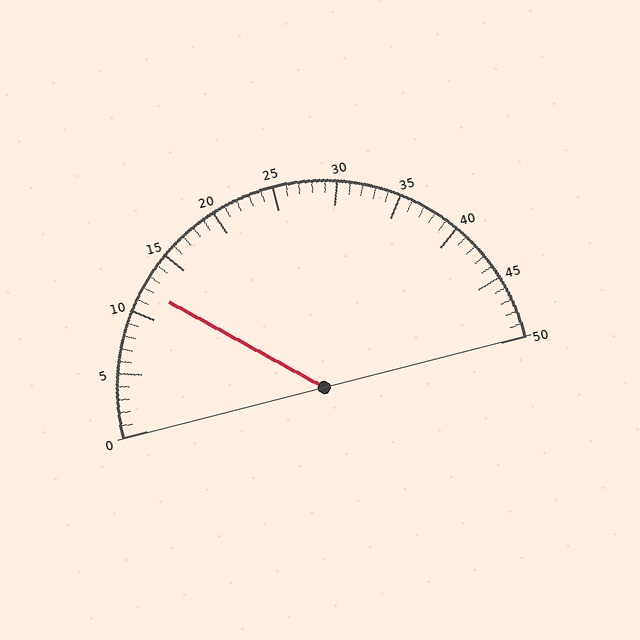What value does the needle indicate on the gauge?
The needle indicates approximately 12.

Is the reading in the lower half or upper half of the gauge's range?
The reading is in the lower half of the range (0 to 50).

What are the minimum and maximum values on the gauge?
The gauge ranges from 0 to 50.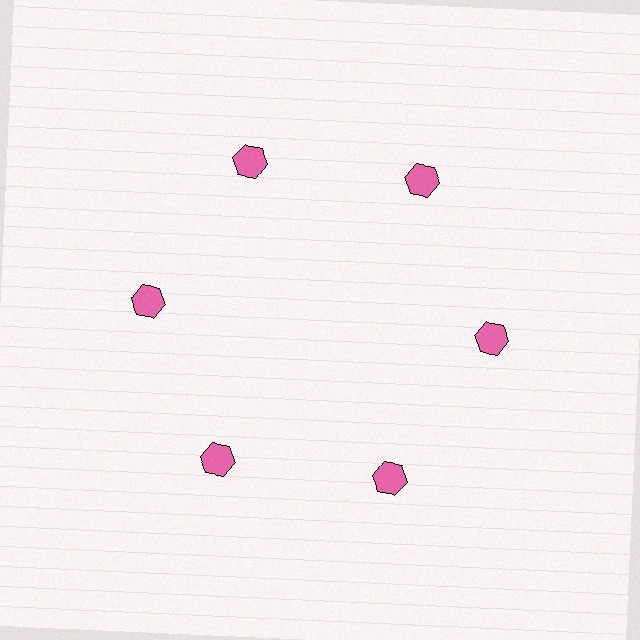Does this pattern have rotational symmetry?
Yes, this pattern has 6-fold rotational symmetry. It looks the same after rotating 60 degrees around the center.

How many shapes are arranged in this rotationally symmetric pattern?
There are 6 shapes, arranged in 6 groups of 1.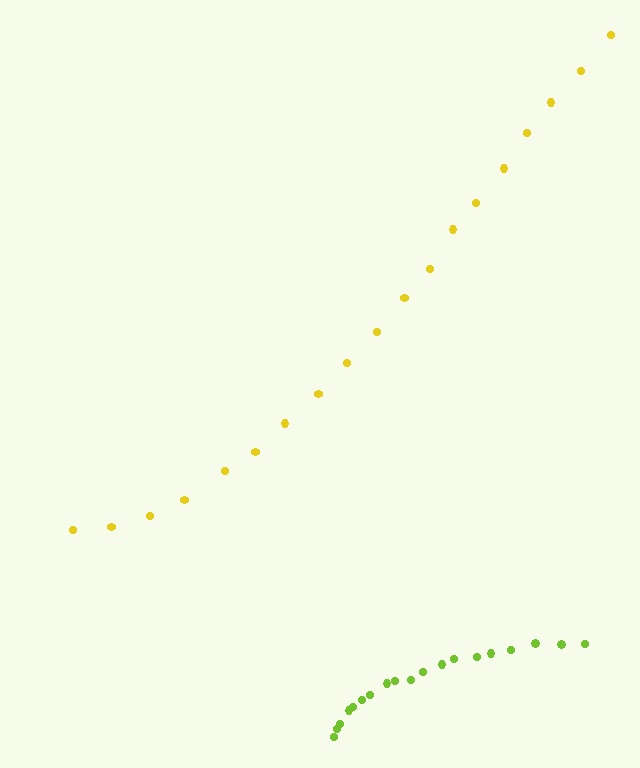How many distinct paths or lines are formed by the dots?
There are 2 distinct paths.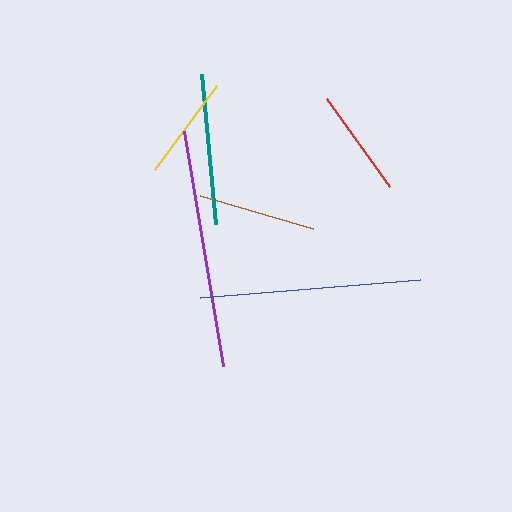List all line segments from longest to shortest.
From longest to shortest: purple, blue, teal, brown, red, yellow.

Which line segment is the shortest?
The yellow line is the shortest at approximately 104 pixels.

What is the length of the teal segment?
The teal segment is approximately 151 pixels long.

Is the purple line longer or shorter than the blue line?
The purple line is longer than the blue line.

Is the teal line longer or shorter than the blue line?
The blue line is longer than the teal line.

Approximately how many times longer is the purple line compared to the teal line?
The purple line is approximately 1.6 times the length of the teal line.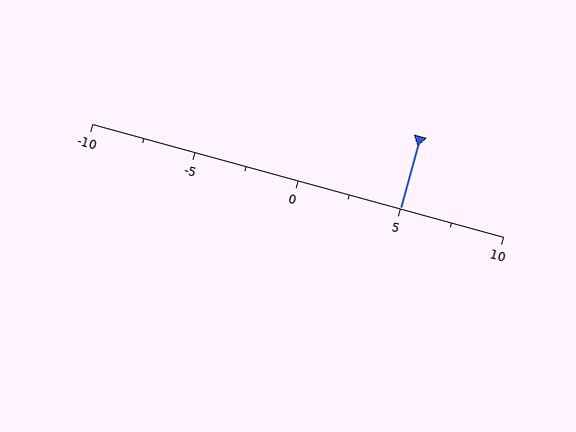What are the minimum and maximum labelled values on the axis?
The axis runs from -10 to 10.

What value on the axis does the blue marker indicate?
The marker indicates approximately 5.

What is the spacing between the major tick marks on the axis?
The major ticks are spaced 5 apart.